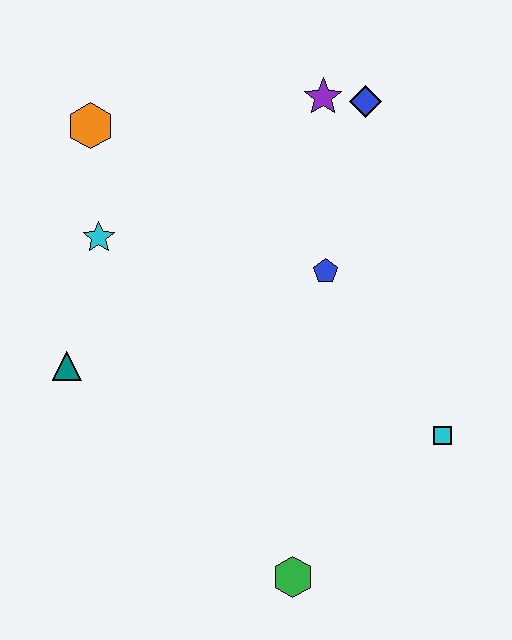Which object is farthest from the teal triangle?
The blue diamond is farthest from the teal triangle.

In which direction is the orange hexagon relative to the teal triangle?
The orange hexagon is above the teal triangle.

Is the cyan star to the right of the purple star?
No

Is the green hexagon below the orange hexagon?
Yes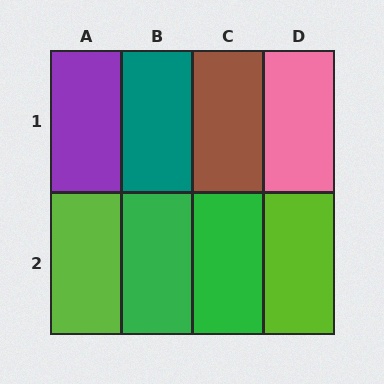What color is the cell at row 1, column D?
Pink.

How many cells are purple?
1 cell is purple.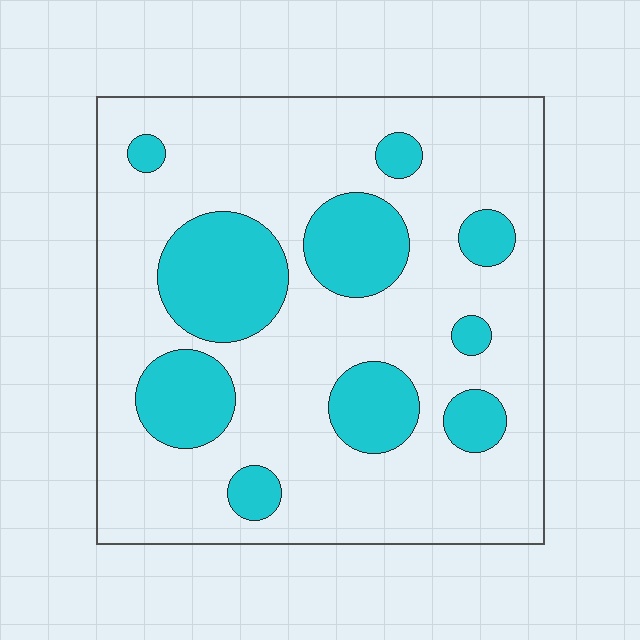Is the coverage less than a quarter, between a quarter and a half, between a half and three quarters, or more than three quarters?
Less than a quarter.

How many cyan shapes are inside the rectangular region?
10.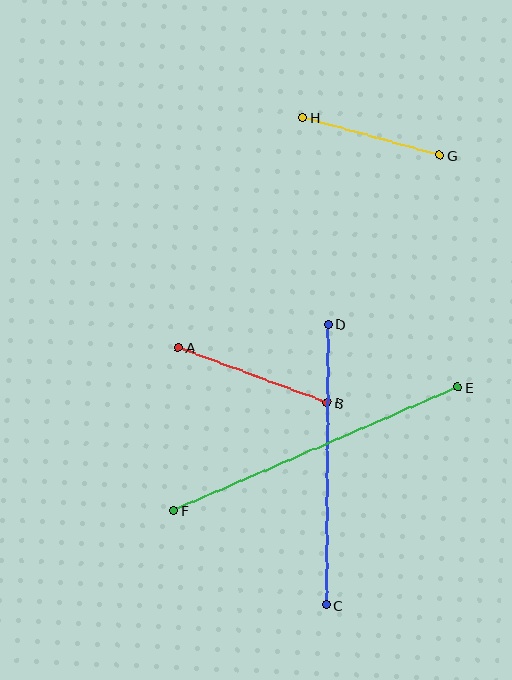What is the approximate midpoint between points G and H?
The midpoint is at approximately (371, 136) pixels.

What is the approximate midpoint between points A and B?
The midpoint is at approximately (253, 375) pixels.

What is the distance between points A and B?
The distance is approximately 159 pixels.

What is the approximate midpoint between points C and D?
The midpoint is at approximately (327, 465) pixels.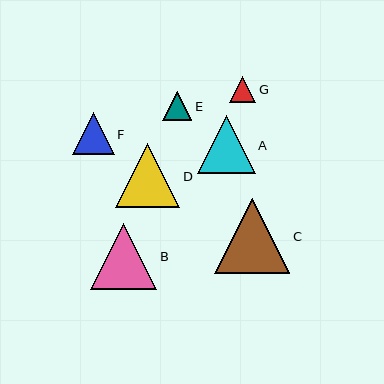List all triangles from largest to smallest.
From largest to smallest: C, B, D, A, F, E, G.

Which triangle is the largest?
Triangle C is the largest with a size of approximately 75 pixels.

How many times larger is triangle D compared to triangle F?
Triangle D is approximately 1.5 times the size of triangle F.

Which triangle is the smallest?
Triangle G is the smallest with a size of approximately 26 pixels.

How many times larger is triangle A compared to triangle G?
Triangle A is approximately 2.2 times the size of triangle G.